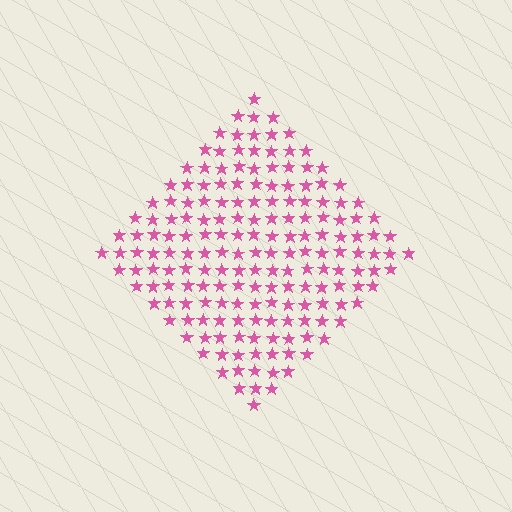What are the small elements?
The small elements are stars.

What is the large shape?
The large shape is a diamond.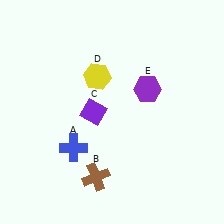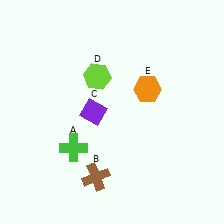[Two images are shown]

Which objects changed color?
A changed from blue to green. D changed from yellow to lime. E changed from purple to orange.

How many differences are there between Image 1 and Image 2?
There are 3 differences between the two images.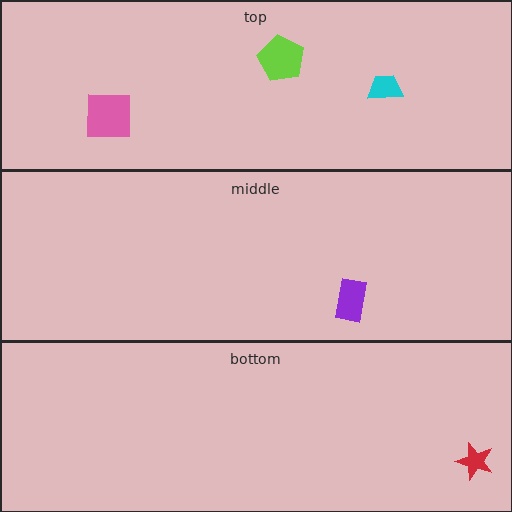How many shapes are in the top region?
3.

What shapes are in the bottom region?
The red star.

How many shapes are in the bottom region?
1.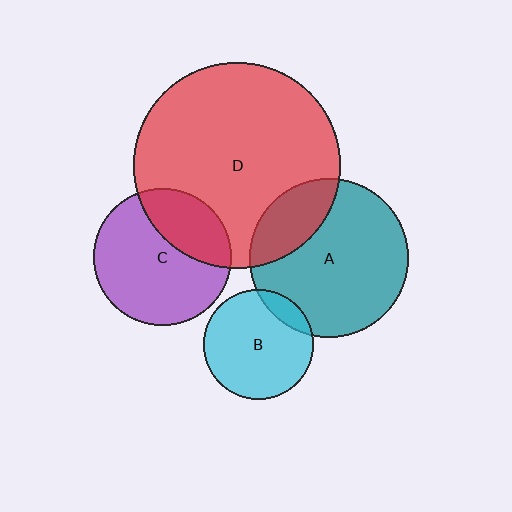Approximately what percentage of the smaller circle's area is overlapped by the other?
Approximately 10%.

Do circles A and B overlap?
Yes.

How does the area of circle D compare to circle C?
Approximately 2.3 times.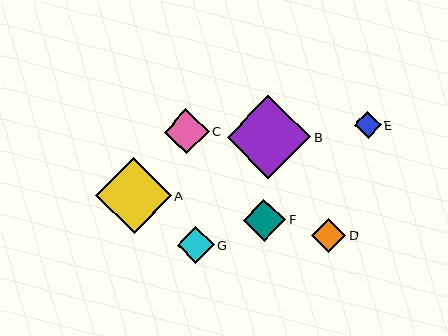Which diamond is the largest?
Diamond B is the largest with a size of approximately 84 pixels.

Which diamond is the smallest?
Diamond E is the smallest with a size of approximately 26 pixels.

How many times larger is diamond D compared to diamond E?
Diamond D is approximately 1.3 times the size of diamond E.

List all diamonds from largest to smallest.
From largest to smallest: B, A, C, F, G, D, E.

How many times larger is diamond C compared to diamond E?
Diamond C is approximately 1.7 times the size of diamond E.